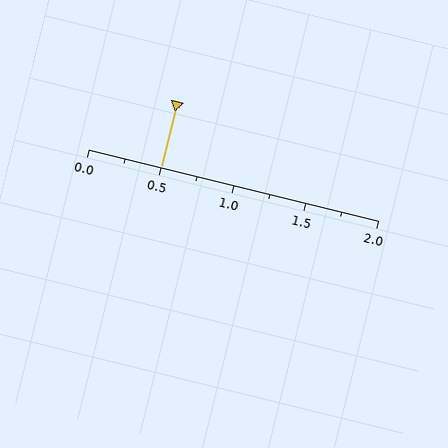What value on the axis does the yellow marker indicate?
The marker indicates approximately 0.5.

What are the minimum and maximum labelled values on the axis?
The axis runs from 0.0 to 2.0.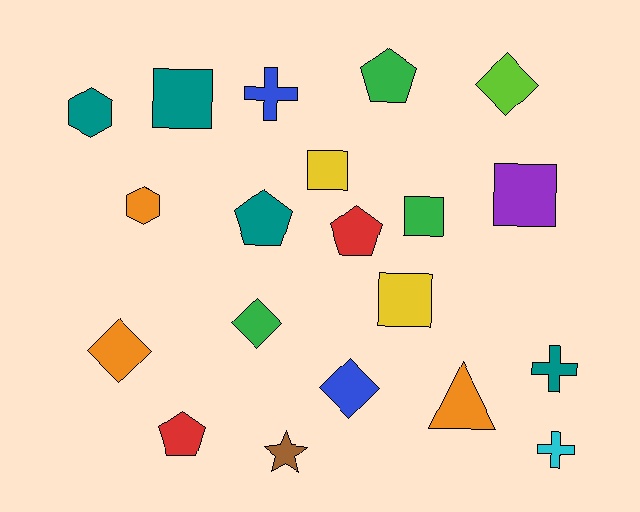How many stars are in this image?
There is 1 star.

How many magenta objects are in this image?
There are no magenta objects.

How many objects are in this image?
There are 20 objects.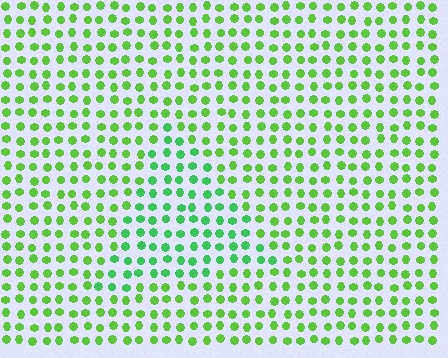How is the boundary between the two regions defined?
The boundary is defined purely by a slight shift in hue (about 28 degrees). Spacing, size, and orientation are identical on both sides.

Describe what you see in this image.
The image is filled with small lime elements in a uniform arrangement. A triangle-shaped region is visible where the elements are tinted to a slightly different hue, forming a subtle color boundary.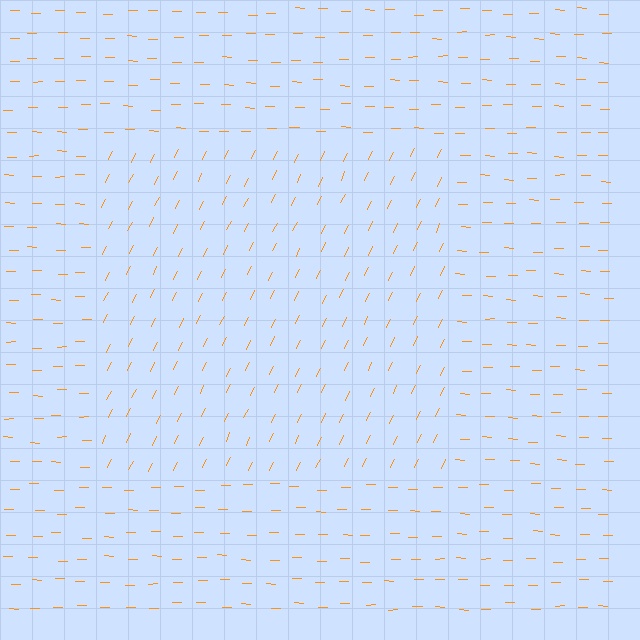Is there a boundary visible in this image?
Yes, there is a texture boundary formed by a change in line orientation.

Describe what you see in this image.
The image is filled with small orange line segments. A rectangle region in the image has lines oriented differently from the surrounding lines, creating a visible texture boundary.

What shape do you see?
I see a rectangle.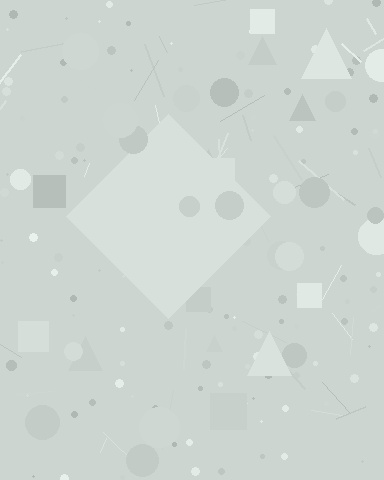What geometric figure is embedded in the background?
A diamond is embedded in the background.